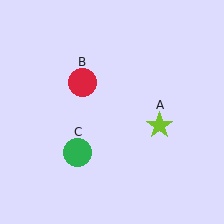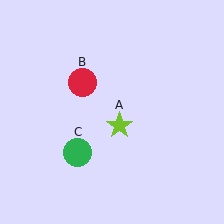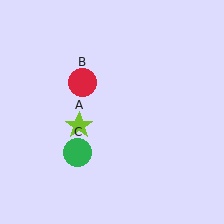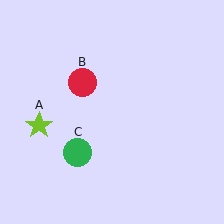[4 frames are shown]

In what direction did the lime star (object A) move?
The lime star (object A) moved left.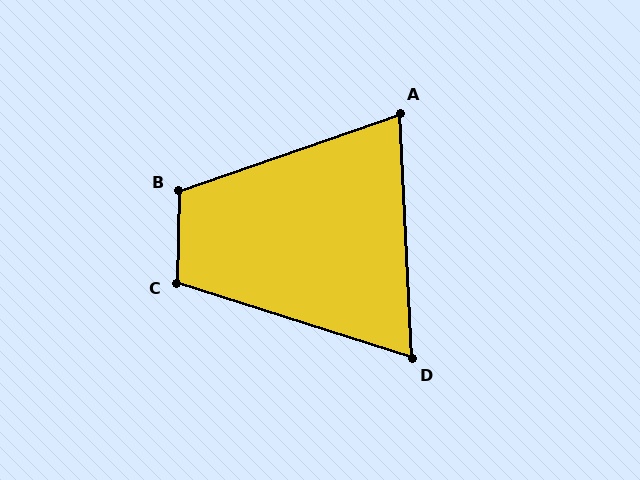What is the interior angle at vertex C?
Approximately 106 degrees (obtuse).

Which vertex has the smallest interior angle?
D, at approximately 70 degrees.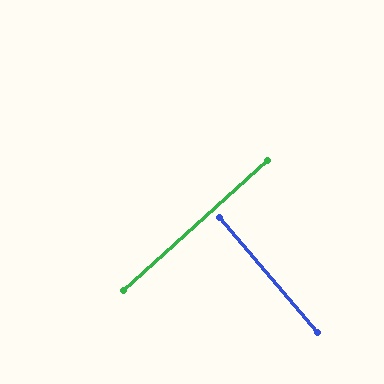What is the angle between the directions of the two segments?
Approximately 89 degrees.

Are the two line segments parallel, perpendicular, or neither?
Perpendicular — they meet at approximately 89°.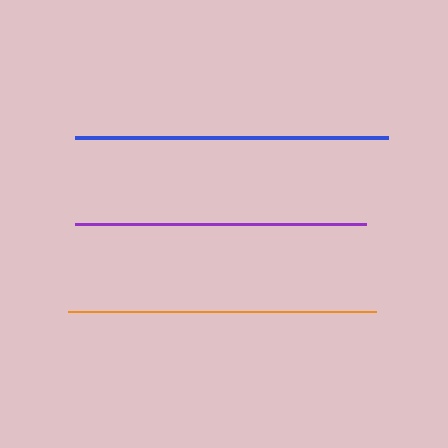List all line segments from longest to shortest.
From longest to shortest: blue, orange, purple.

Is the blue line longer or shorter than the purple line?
The blue line is longer than the purple line.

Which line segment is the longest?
The blue line is the longest at approximately 313 pixels.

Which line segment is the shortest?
The purple line is the shortest at approximately 291 pixels.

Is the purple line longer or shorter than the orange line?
The orange line is longer than the purple line.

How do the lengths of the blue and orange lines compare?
The blue and orange lines are approximately the same length.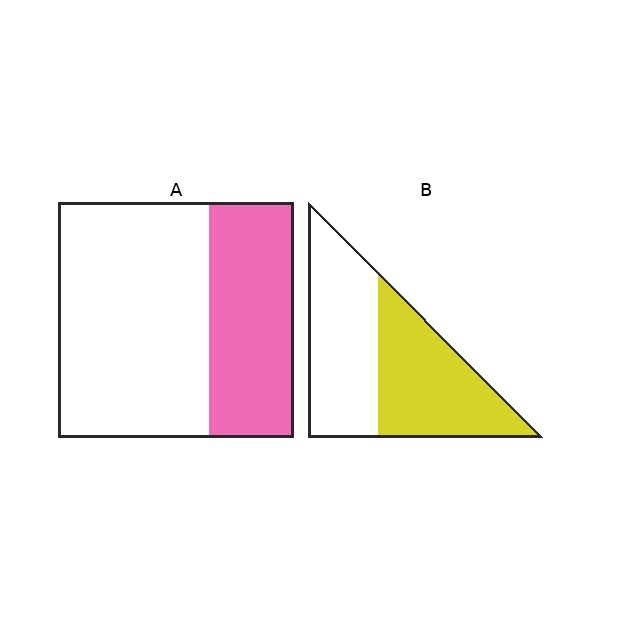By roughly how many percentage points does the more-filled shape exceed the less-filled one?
By roughly 15 percentage points (B over A).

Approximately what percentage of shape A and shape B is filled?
A is approximately 35% and B is approximately 50%.